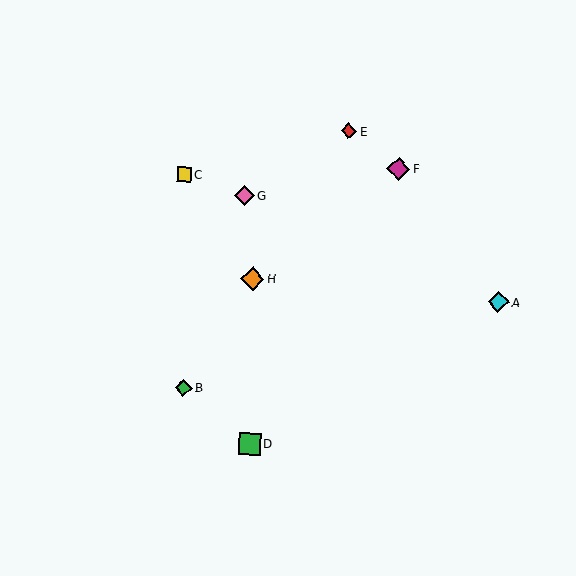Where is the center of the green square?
The center of the green square is at (249, 444).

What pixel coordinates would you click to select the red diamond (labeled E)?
Click at (349, 131) to select the red diamond E.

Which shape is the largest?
The orange diamond (labeled H) is the largest.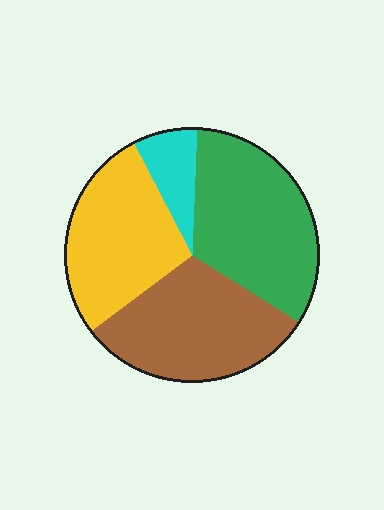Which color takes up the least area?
Cyan, at roughly 10%.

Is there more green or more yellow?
Green.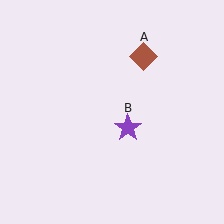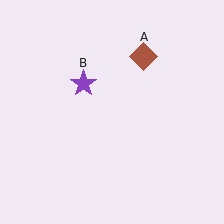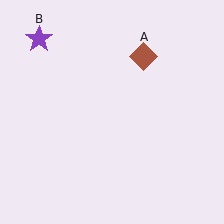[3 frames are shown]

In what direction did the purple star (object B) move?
The purple star (object B) moved up and to the left.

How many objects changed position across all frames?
1 object changed position: purple star (object B).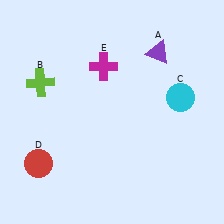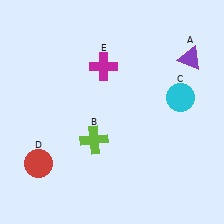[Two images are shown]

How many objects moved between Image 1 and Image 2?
2 objects moved between the two images.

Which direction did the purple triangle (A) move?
The purple triangle (A) moved right.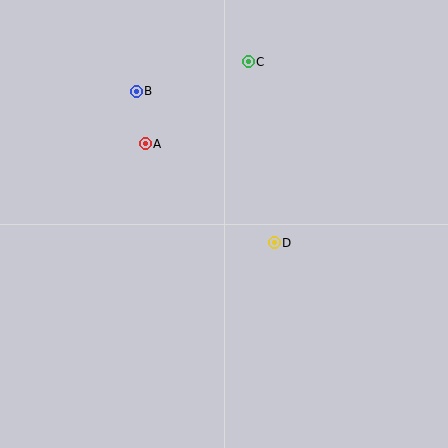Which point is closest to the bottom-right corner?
Point D is closest to the bottom-right corner.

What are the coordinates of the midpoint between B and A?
The midpoint between B and A is at (141, 118).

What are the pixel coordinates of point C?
Point C is at (248, 62).